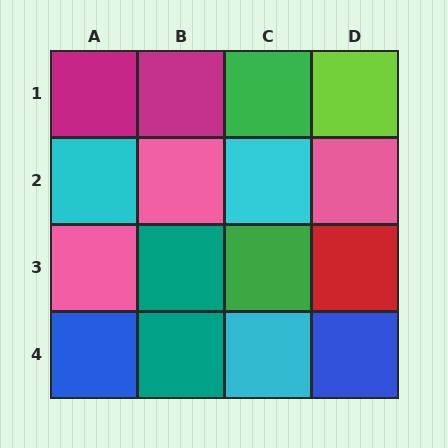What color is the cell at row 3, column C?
Green.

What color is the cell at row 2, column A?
Cyan.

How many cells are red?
1 cell is red.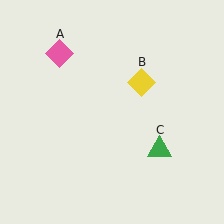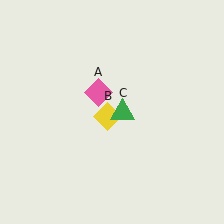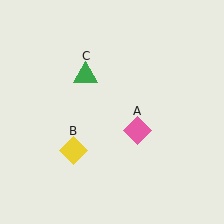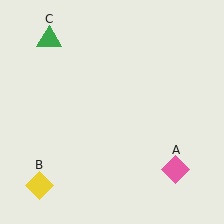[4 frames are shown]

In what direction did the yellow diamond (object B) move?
The yellow diamond (object B) moved down and to the left.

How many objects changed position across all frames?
3 objects changed position: pink diamond (object A), yellow diamond (object B), green triangle (object C).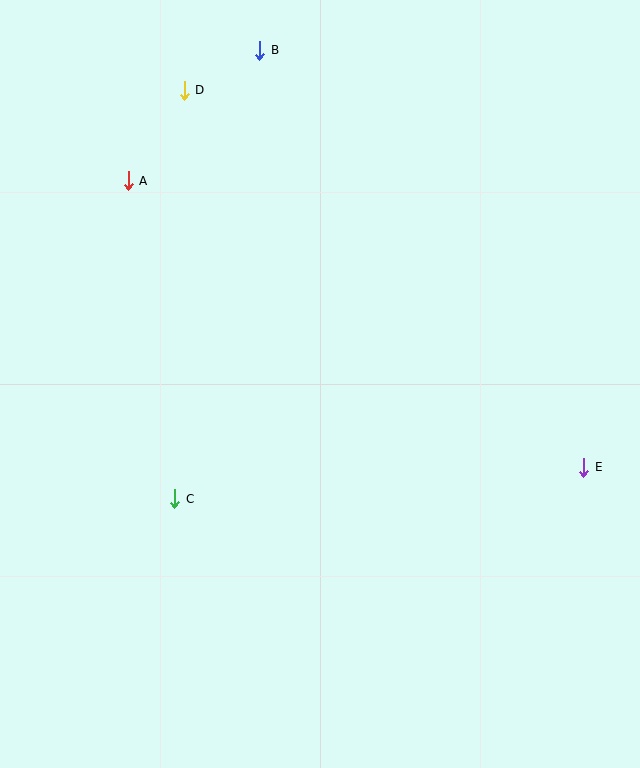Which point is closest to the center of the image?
Point C at (175, 499) is closest to the center.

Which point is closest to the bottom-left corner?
Point C is closest to the bottom-left corner.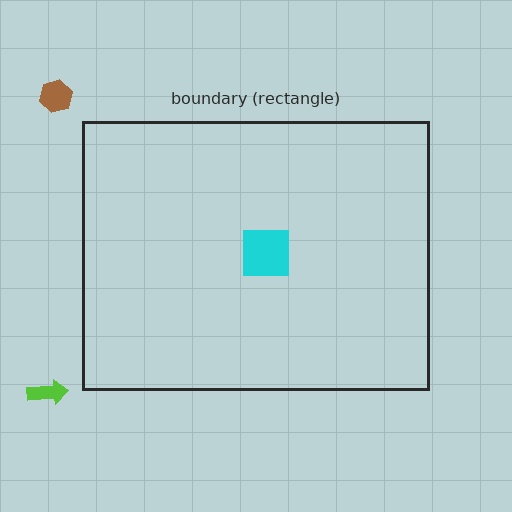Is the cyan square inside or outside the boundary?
Inside.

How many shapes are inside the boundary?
1 inside, 2 outside.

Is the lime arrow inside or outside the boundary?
Outside.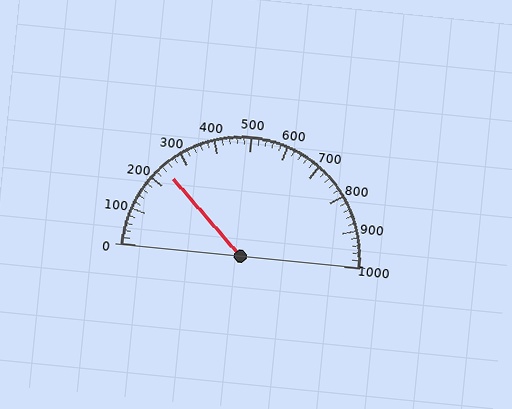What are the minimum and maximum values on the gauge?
The gauge ranges from 0 to 1000.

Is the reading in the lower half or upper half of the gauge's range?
The reading is in the lower half of the range (0 to 1000).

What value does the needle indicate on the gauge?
The needle indicates approximately 240.